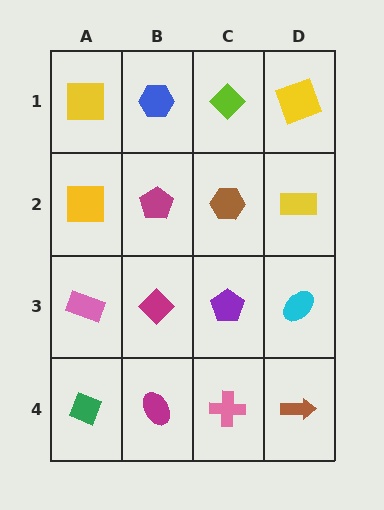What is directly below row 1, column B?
A magenta pentagon.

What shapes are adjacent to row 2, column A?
A yellow square (row 1, column A), a pink rectangle (row 3, column A), a magenta pentagon (row 2, column B).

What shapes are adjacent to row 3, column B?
A magenta pentagon (row 2, column B), a magenta ellipse (row 4, column B), a pink rectangle (row 3, column A), a purple pentagon (row 3, column C).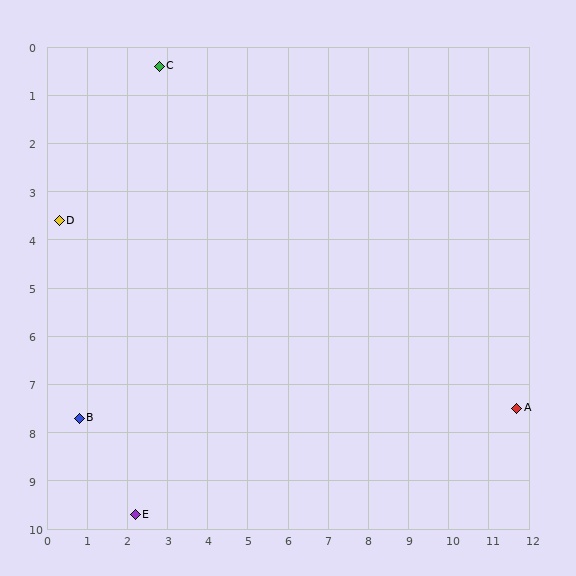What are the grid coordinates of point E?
Point E is at approximately (2.2, 9.7).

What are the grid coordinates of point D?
Point D is at approximately (0.3, 3.6).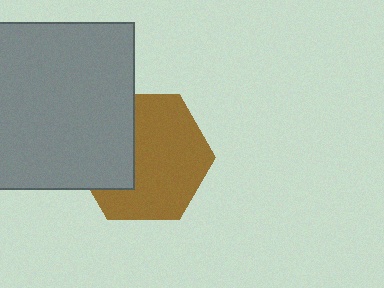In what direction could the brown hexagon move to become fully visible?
The brown hexagon could move right. That would shift it out from behind the gray rectangle entirely.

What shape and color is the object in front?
The object in front is a gray rectangle.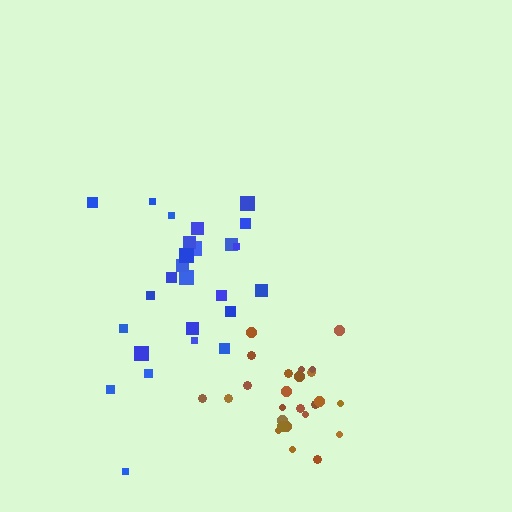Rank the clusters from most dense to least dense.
brown, blue.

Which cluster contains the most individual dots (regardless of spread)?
Blue (26).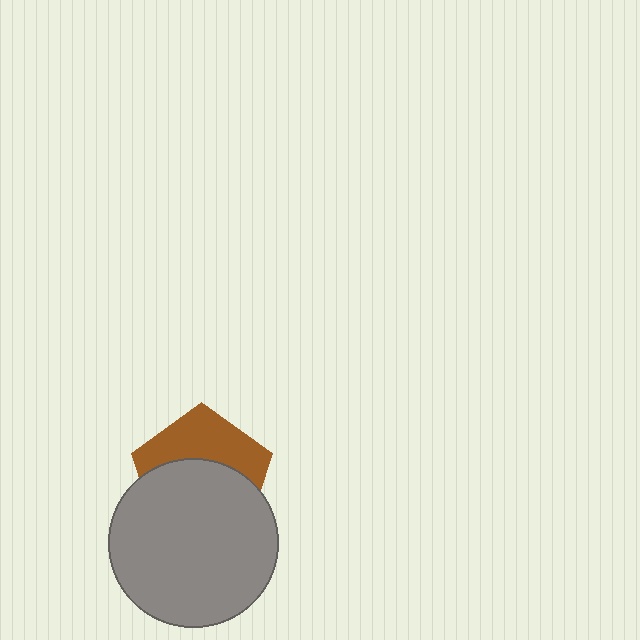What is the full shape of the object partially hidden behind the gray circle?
The partially hidden object is a brown pentagon.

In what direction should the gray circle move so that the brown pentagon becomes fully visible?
The gray circle should move down. That is the shortest direction to clear the overlap and leave the brown pentagon fully visible.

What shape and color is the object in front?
The object in front is a gray circle.